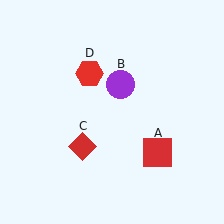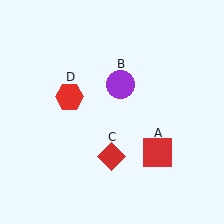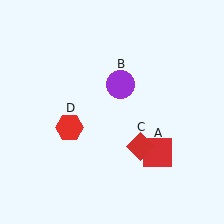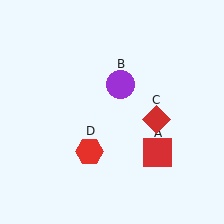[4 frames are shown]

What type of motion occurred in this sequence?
The red diamond (object C), red hexagon (object D) rotated counterclockwise around the center of the scene.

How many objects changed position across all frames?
2 objects changed position: red diamond (object C), red hexagon (object D).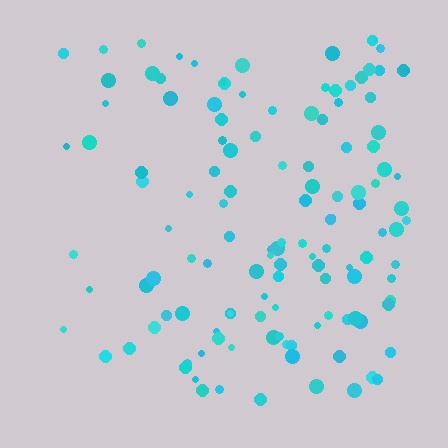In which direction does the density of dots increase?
From left to right, with the right side densest.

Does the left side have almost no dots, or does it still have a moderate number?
Still a moderate number, just noticeably fewer than the right.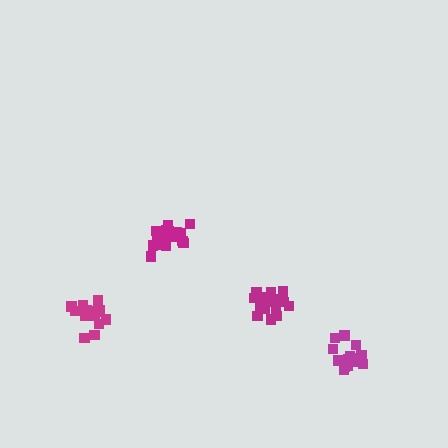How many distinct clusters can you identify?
There are 4 distinct clusters.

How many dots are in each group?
Group 1: 20 dots, Group 2: 17 dots, Group 3: 20 dots, Group 4: 14 dots (71 total).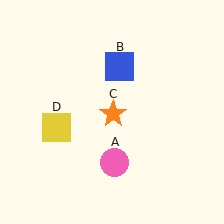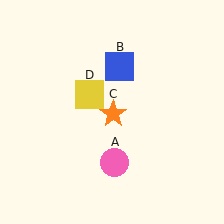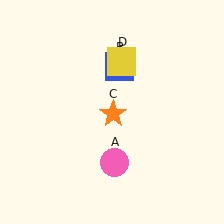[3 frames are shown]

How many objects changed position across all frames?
1 object changed position: yellow square (object D).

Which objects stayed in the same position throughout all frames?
Pink circle (object A) and blue square (object B) and orange star (object C) remained stationary.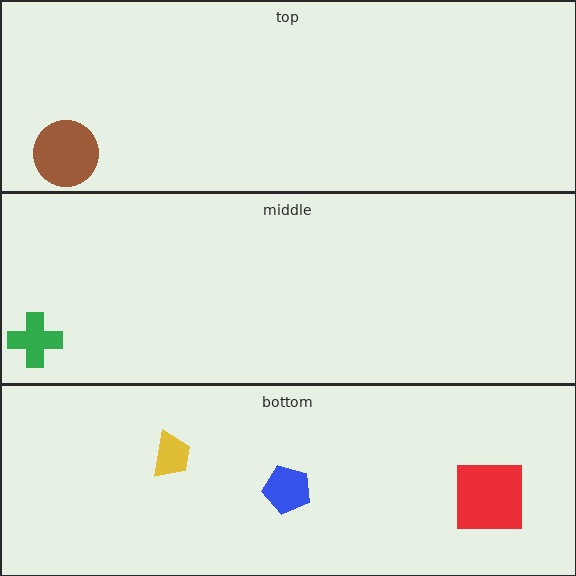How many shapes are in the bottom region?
3.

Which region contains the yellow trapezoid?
The bottom region.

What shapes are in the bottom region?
The yellow trapezoid, the blue pentagon, the red square.